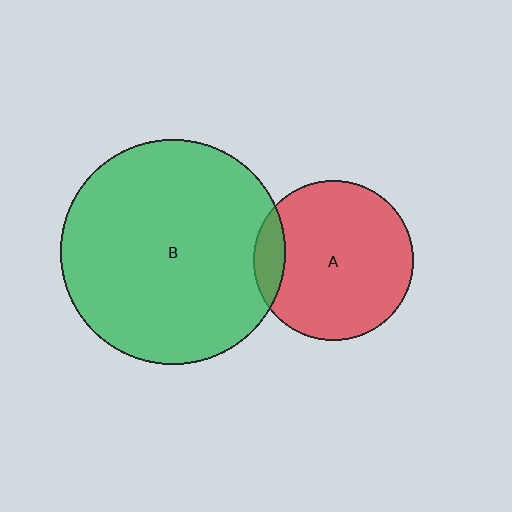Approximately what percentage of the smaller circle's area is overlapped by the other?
Approximately 10%.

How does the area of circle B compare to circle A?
Approximately 2.0 times.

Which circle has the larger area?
Circle B (green).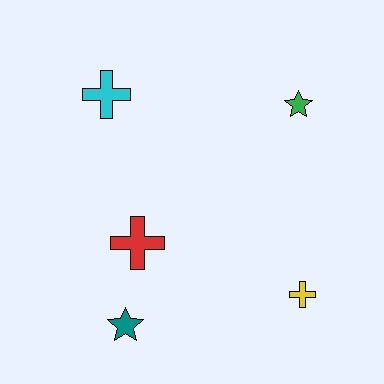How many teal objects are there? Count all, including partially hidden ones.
There is 1 teal object.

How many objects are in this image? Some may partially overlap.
There are 5 objects.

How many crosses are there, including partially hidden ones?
There are 3 crosses.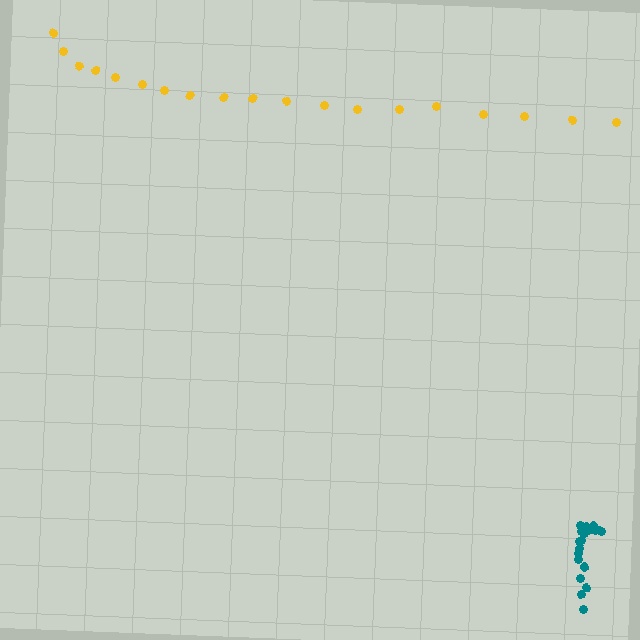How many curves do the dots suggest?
There are 2 distinct paths.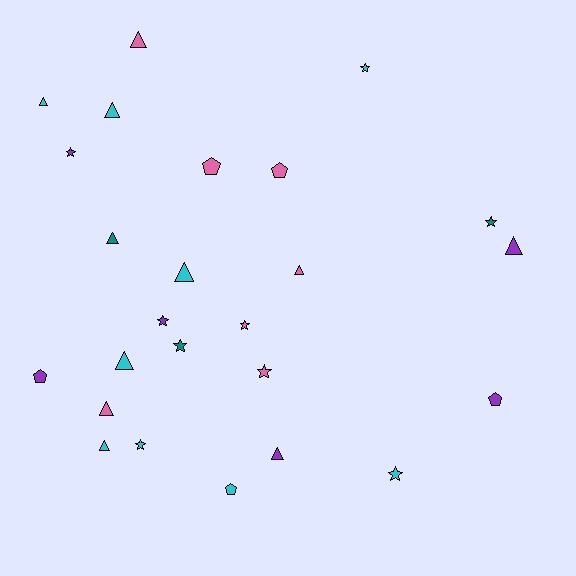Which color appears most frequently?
Cyan, with 9 objects.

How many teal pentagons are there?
There are no teal pentagons.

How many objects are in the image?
There are 25 objects.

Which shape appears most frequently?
Triangle, with 11 objects.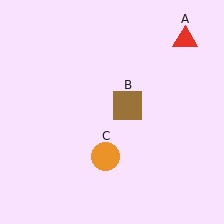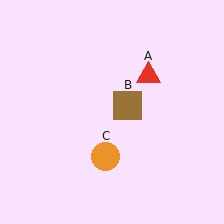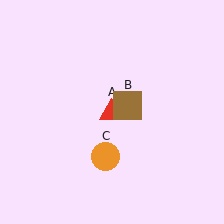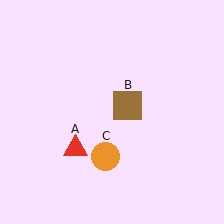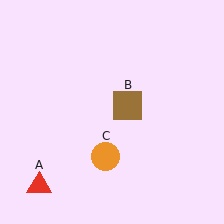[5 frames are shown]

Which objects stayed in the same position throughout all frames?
Brown square (object B) and orange circle (object C) remained stationary.